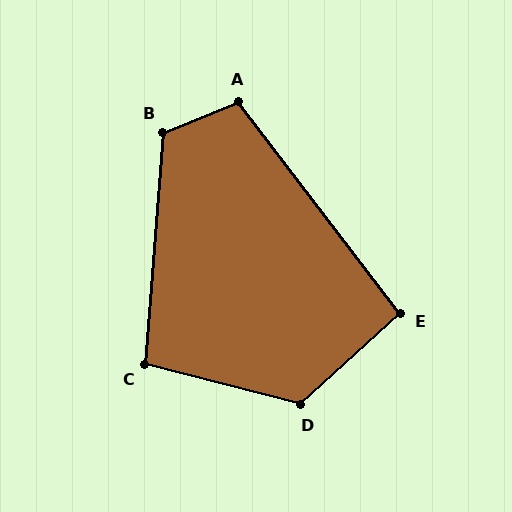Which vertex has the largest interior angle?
D, at approximately 123 degrees.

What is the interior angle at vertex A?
Approximately 106 degrees (obtuse).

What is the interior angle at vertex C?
Approximately 100 degrees (obtuse).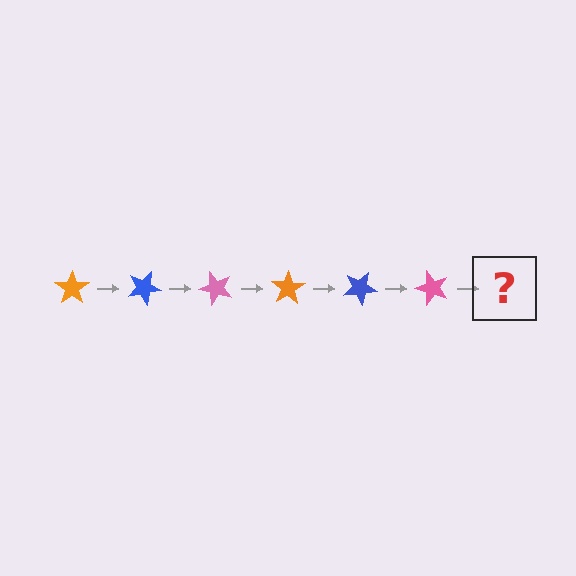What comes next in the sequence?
The next element should be an orange star, rotated 150 degrees from the start.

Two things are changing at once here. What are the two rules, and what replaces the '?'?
The two rules are that it rotates 25 degrees each step and the color cycles through orange, blue, and pink. The '?' should be an orange star, rotated 150 degrees from the start.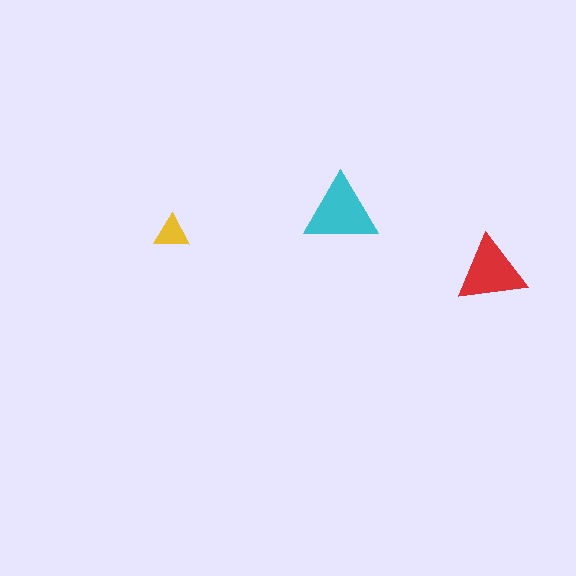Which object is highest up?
The cyan triangle is topmost.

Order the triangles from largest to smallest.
the cyan one, the red one, the yellow one.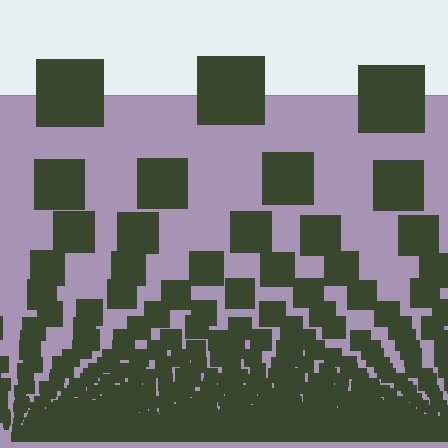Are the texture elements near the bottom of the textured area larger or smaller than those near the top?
Smaller. The gradient is inverted — elements near the bottom are smaller and denser.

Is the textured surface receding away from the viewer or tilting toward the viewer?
The surface appears to tilt toward the viewer. Texture elements get larger and sparser toward the top.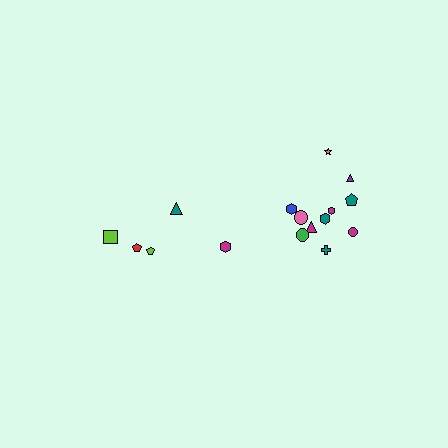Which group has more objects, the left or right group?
The right group.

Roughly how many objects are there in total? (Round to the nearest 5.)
Roughly 15 objects in total.